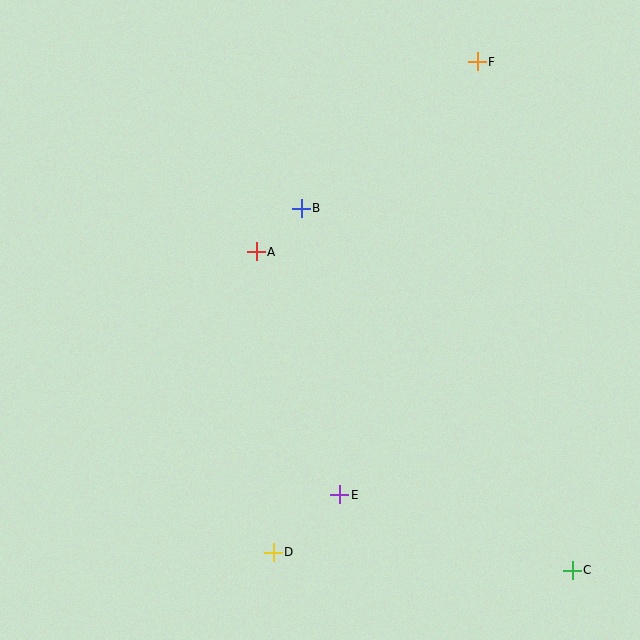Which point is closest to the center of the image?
Point A at (256, 252) is closest to the center.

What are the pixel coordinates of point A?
Point A is at (256, 252).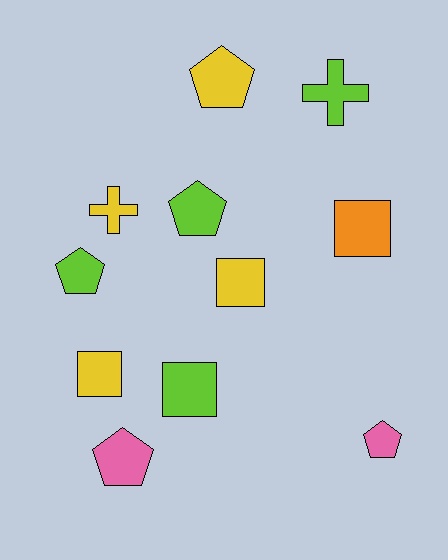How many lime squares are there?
There is 1 lime square.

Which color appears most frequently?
Lime, with 4 objects.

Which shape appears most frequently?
Pentagon, with 5 objects.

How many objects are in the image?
There are 11 objects.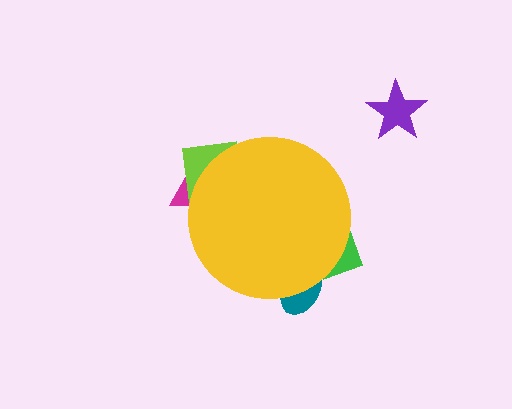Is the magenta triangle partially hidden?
Yes, the magenta triangle is partially hidden behind the yellow circle.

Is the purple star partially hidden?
No, the purple star is fully visible.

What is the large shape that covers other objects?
A yellow circle.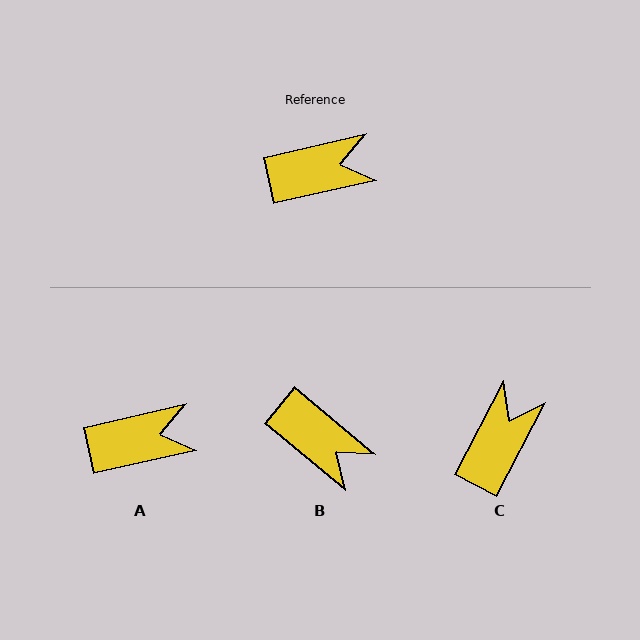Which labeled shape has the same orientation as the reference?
A.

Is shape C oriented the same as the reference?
No, it is off by about 50 degrees.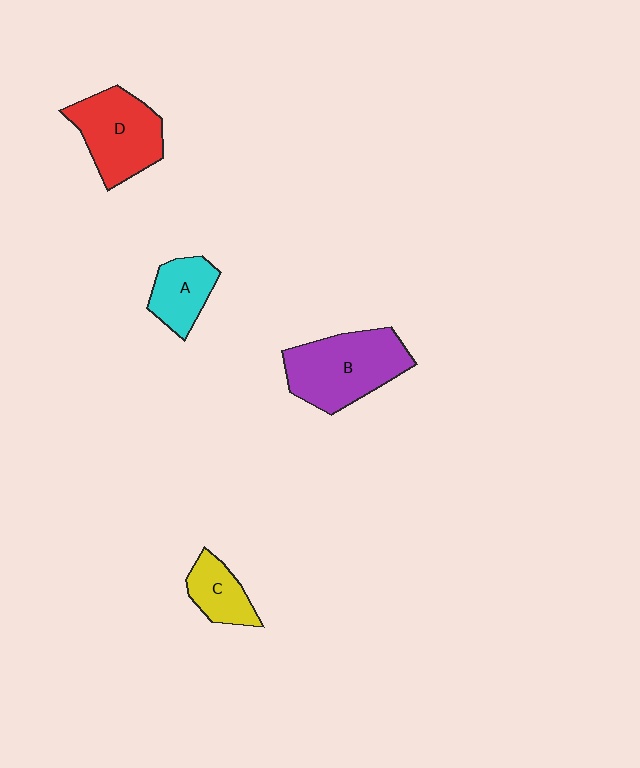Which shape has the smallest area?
Shape C (yellow).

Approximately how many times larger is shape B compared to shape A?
Approximately 2.0 times.